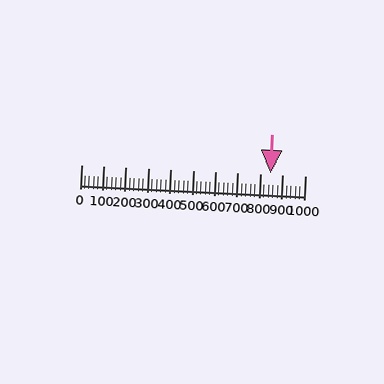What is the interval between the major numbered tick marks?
The major tick marks are spaced 100 units apart.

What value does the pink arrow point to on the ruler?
The pink arrow points to approximately 845.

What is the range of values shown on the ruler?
The ruler shows values from 0 to 1000.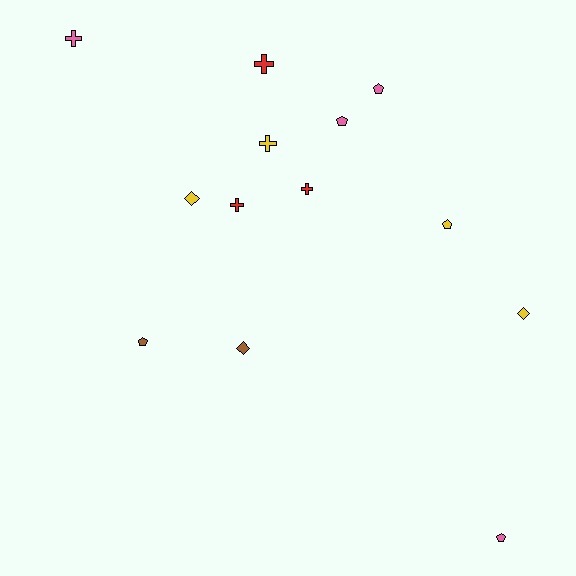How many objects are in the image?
There are 13 objects.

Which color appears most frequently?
Yellow, with 4 objects.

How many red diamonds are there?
There are no red diamonds.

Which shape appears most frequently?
Pentagon, with 5 objects.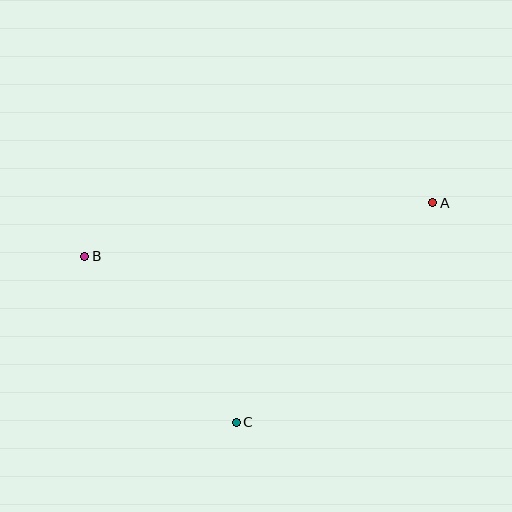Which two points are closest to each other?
Points B and C are closest to each other.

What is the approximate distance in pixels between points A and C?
The distance between A and C is approximately 295 pixels.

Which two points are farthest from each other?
Points A and B are farthest from each other.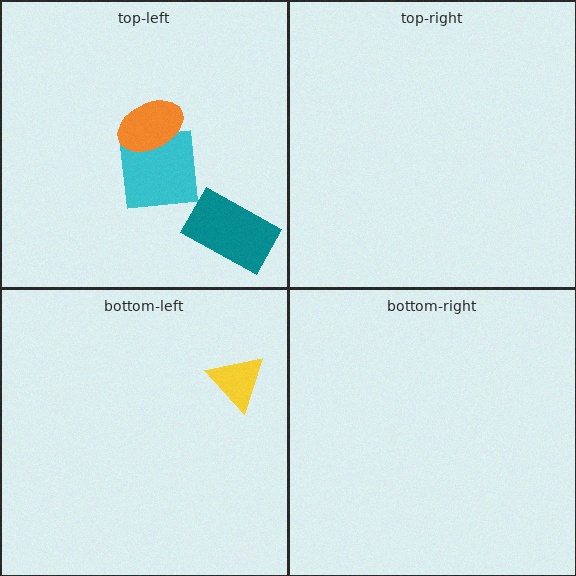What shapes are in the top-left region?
The teal rectangle, the cyan square, the orange ellipse.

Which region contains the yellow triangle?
The bottom-left region.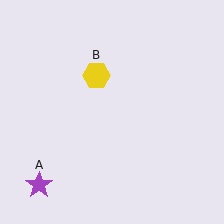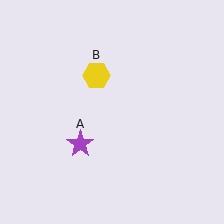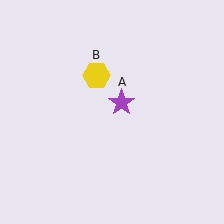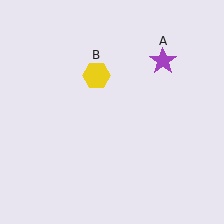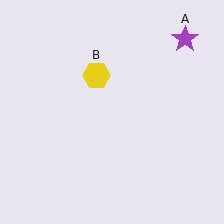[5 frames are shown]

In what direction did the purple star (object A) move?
The purple star (object A) moved up and to the right.